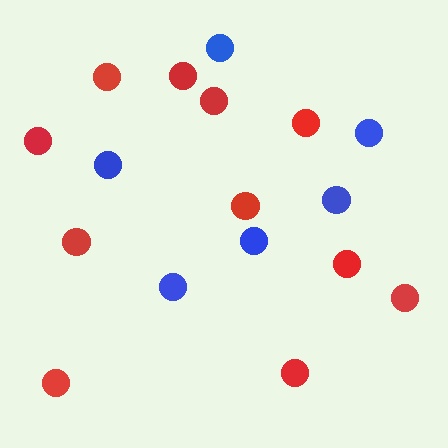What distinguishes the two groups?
There are 2 groups: one group of blue circles (6) and one group of red circles (11).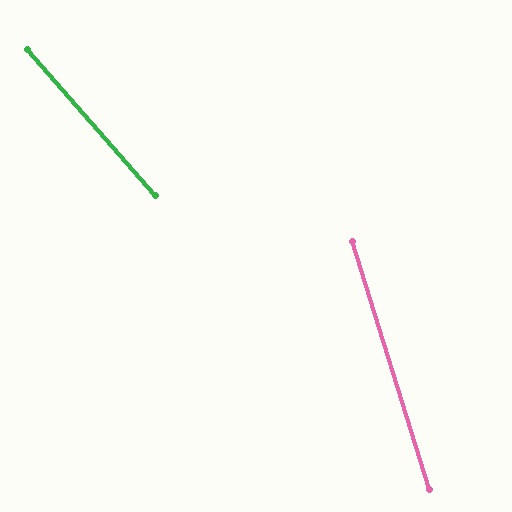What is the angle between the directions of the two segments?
Approximately 24 degrees.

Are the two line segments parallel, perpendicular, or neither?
Neither parallel nor perpendicular — they differ by about 24°.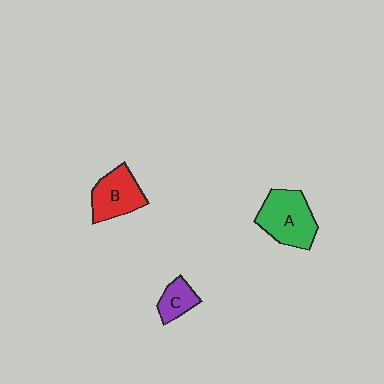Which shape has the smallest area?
Shape C (purple).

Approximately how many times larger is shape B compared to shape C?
Approximately 1.7 times.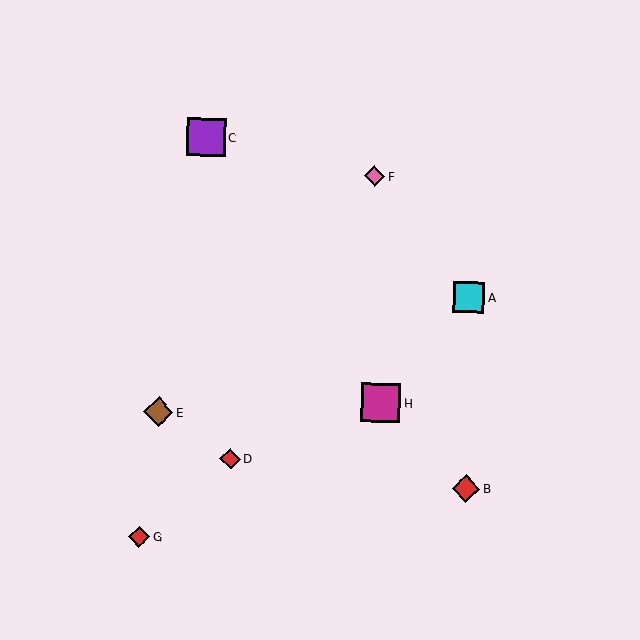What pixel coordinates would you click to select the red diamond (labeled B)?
Click at (466, 489) to select the red diamond B.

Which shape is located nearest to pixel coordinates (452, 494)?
The red diamond (labeled B) at (466, 489) is nearest to that location.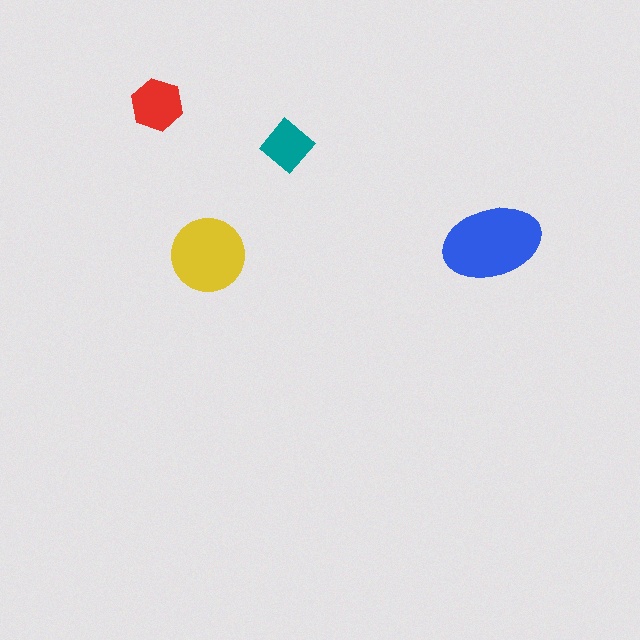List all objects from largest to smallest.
The blue ellipse, the yellow circle, the red hexagon, the teal diamond.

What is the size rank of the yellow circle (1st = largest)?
2nd.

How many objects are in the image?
There are 4 objects in the image.